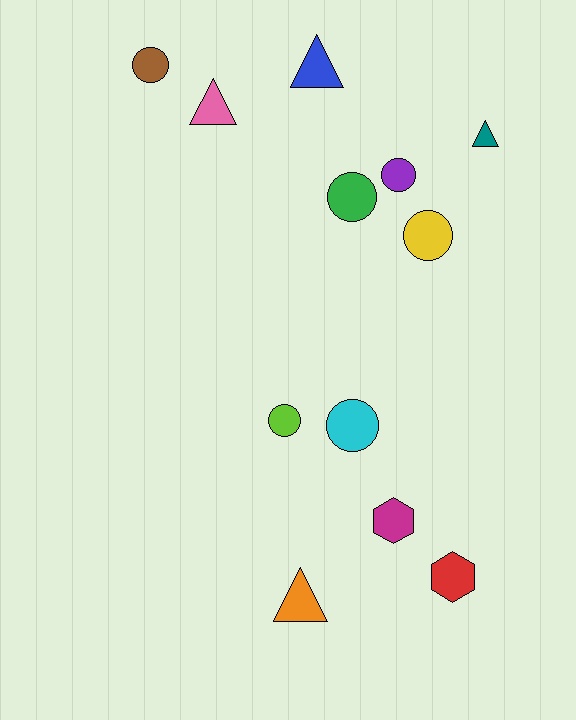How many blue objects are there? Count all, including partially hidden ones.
There is 1 blue object.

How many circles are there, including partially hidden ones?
There are 6 circles.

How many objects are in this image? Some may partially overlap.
There are 12 objects.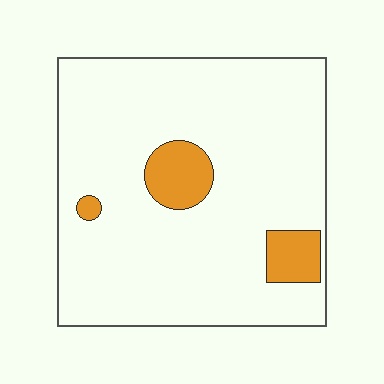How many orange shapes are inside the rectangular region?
3.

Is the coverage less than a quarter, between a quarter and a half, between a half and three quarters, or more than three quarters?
Less than a quarter.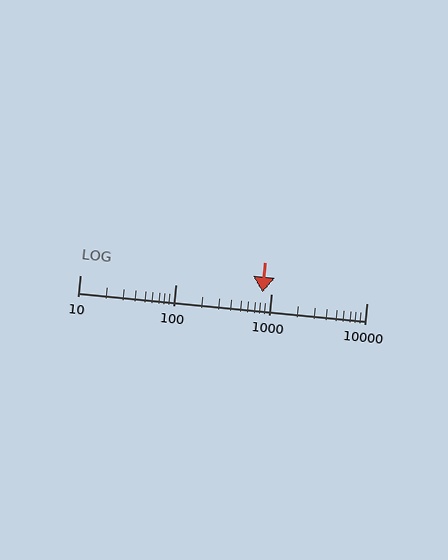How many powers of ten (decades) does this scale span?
The scale spans 3 decades, from 10 to 10000.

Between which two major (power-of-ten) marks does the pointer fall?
The pointer is between 100 and 1000.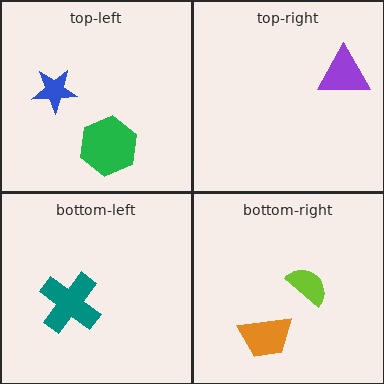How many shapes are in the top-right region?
1.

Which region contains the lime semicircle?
The bottom-right region.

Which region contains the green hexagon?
The top-left region.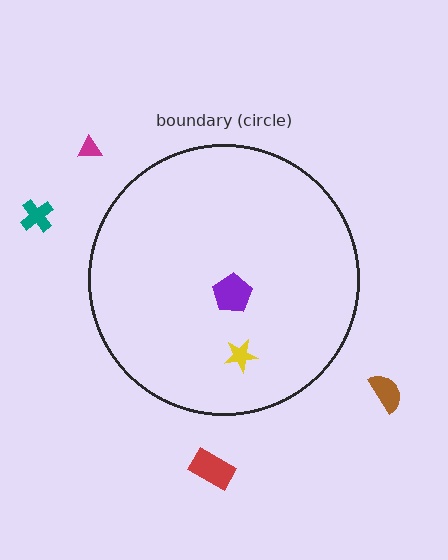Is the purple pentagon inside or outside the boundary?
Inside.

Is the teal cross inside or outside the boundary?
Outside.